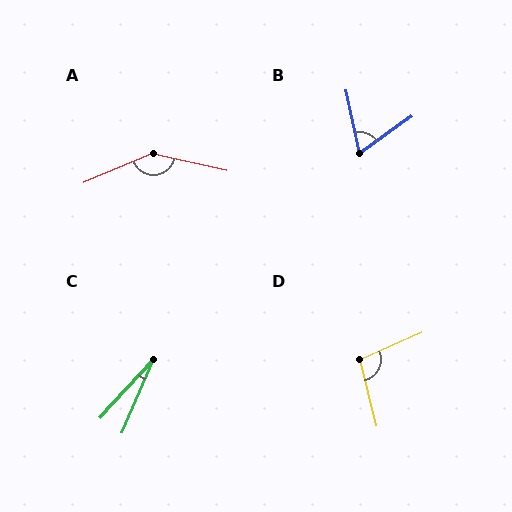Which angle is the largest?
A, at approximately 144 degrees.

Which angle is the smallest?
C, at approximately 19 degrees.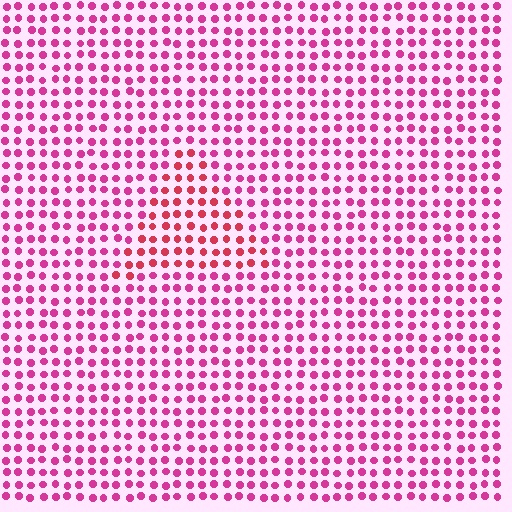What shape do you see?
I see a triangle.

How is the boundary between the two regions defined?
The boundary is defined purely by a slight shift in hue (about 27 degrees). Spacing, size, and orientation are identical on both sides.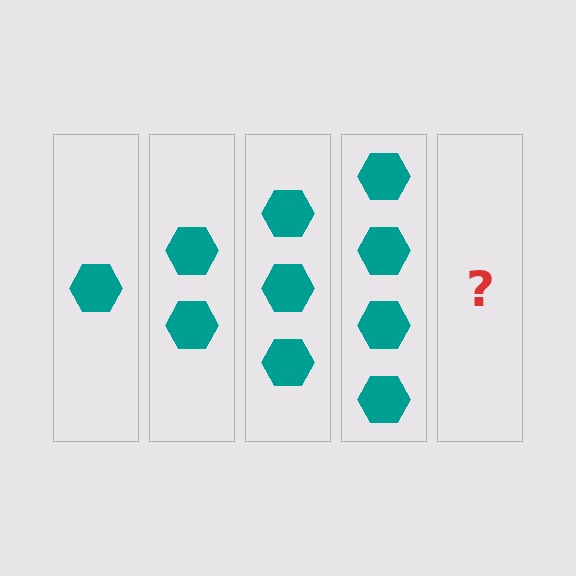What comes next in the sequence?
The next element should be 5 hexagons.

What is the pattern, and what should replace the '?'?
The pattern is that each step adds one more hexagon. The '?' should be 5 hexagons.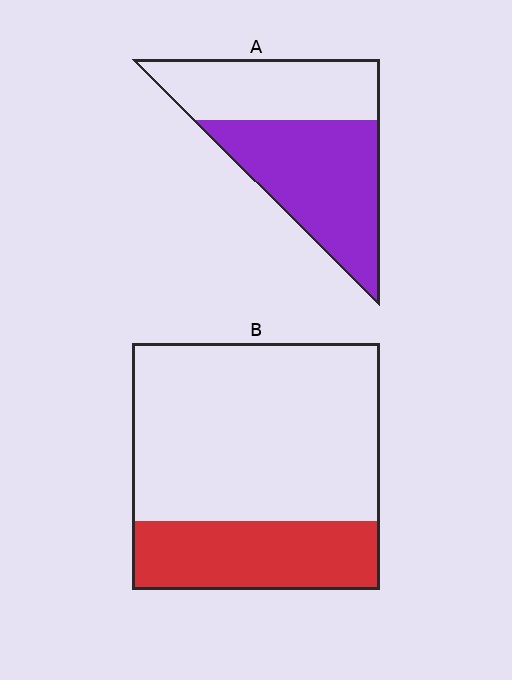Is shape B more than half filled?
No.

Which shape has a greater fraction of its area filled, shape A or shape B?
Shape A.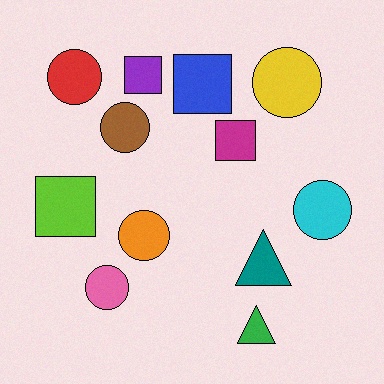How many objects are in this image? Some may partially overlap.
There are 12 objects.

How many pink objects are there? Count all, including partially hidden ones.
There is 1 pink object.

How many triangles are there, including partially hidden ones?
There are 2 triangles.